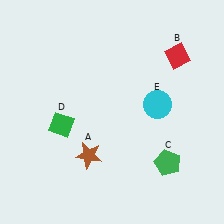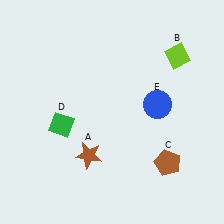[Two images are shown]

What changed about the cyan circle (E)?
In Image 1, E is cyan. In Image 2, it changed to blue.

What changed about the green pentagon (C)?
In Image 1, C is green. In Image 2, it changed to brown.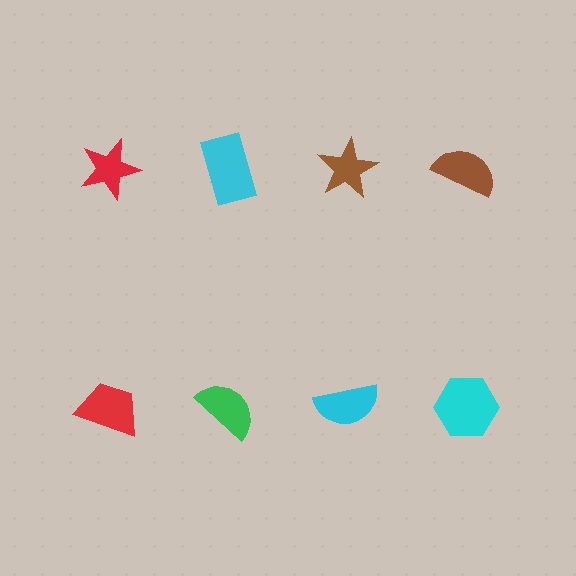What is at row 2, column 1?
A red trapezoid.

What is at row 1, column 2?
A cyan rectangle.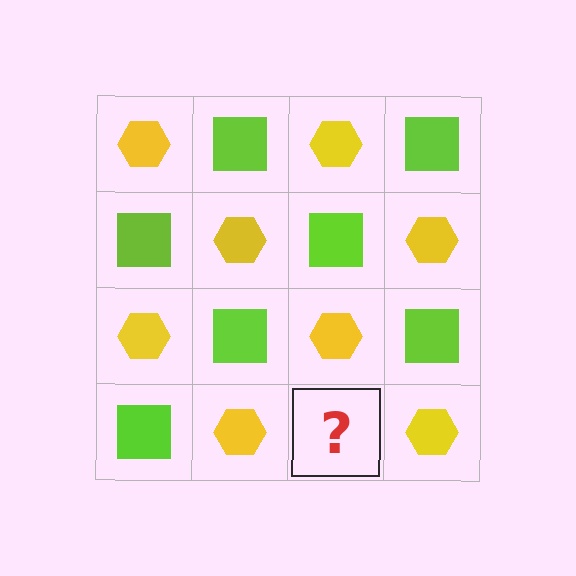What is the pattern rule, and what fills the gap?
The rule is that it alternates yellow hexagon and lime square in a checkerboard pattern. The gap should be filled with a lime square.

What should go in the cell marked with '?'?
The missing cell should contain a lime square.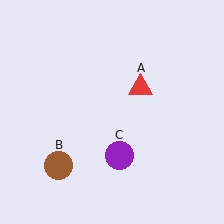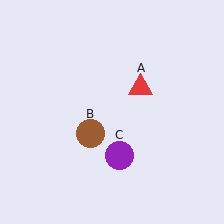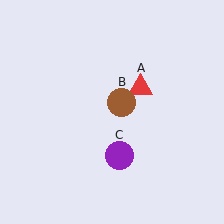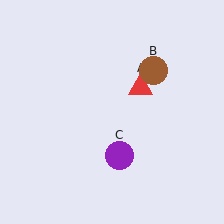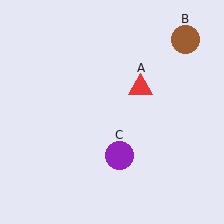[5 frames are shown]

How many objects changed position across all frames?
1 object changed position: brown circle (object B).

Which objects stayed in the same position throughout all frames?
Red triangle (object A) and purple circle (object C) remained stationary.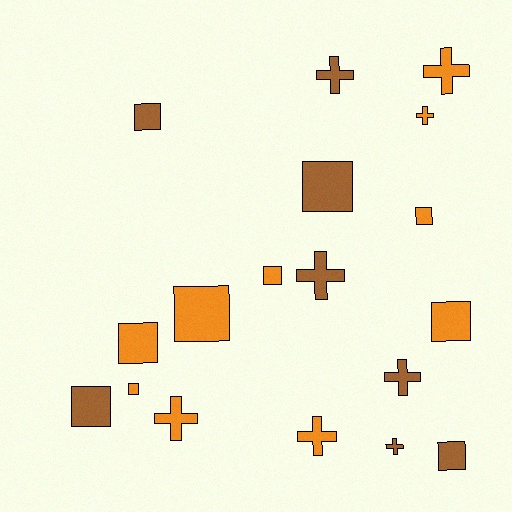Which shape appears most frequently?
Square, with 10 objects.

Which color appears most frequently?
Orange, with 10 objects.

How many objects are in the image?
There are 18 objects.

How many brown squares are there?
There are 4 brown squares.